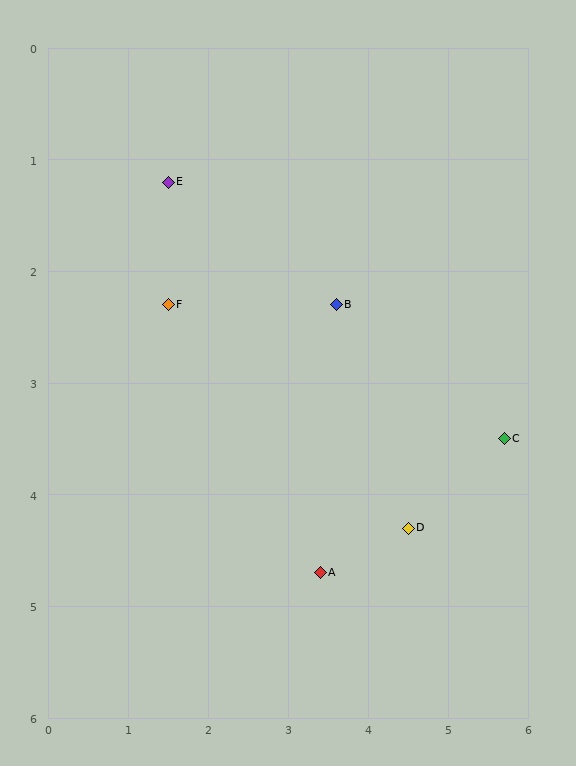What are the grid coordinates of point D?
Point D is at approximately (4.5, 4.3).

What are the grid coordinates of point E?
Point E is at approximately (1.5, 1.2).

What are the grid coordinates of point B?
Point B is at approximately (3.6, 2.3).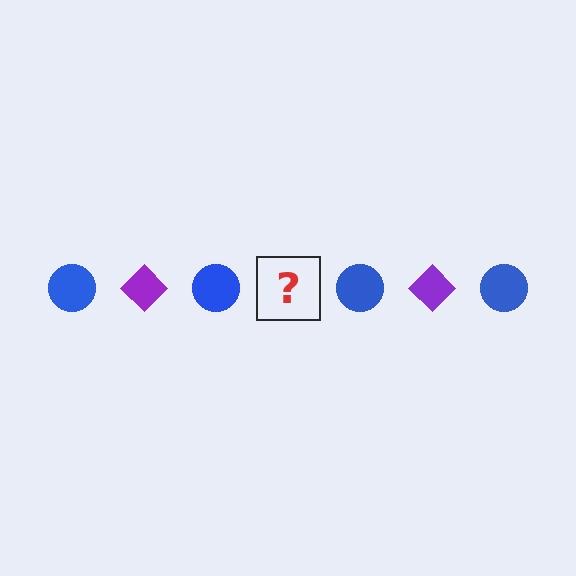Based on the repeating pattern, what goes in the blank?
The blank should be a purple diamond.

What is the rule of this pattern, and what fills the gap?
The rule is that the pattern alternates between blue circle and purple diamond. The gap should be filled with a purple diamond.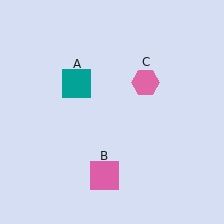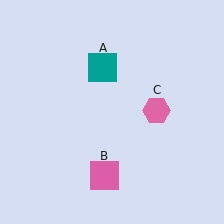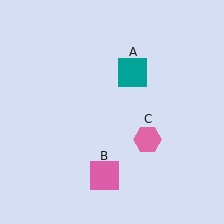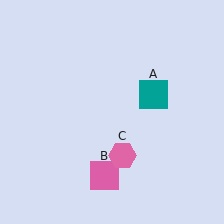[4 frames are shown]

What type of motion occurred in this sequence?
The teal square (object A), pink hexagon (object C) rotated clockwise around the center of the scene.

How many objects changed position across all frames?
2 objects changed position: teal square (object A), pink hexagon (object C).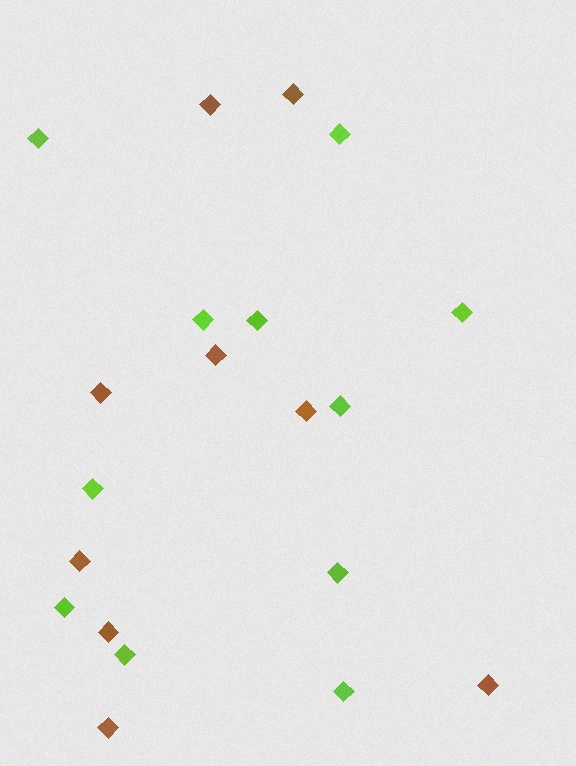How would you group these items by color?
There are 2 groups: one group of brown diamonds (9) and one group of lime diamonds (11).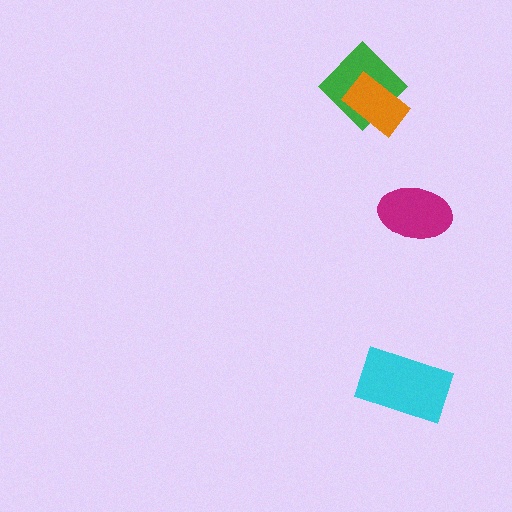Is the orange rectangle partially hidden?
No, no other shape covers it.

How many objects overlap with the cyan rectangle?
0 objects overlap with the cyan rectangle.